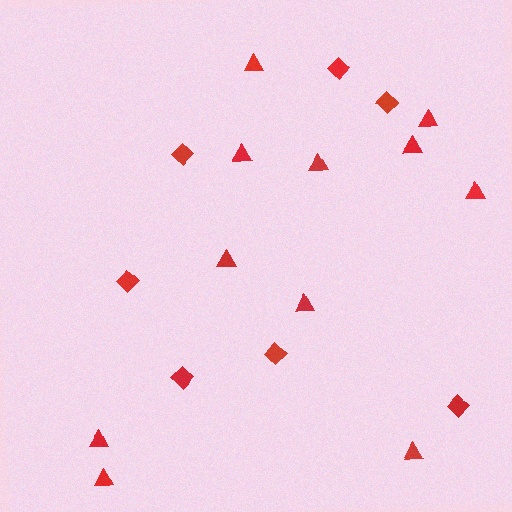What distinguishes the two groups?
There are 2 groups: one group of diamonds (7) and one group of triangles (11).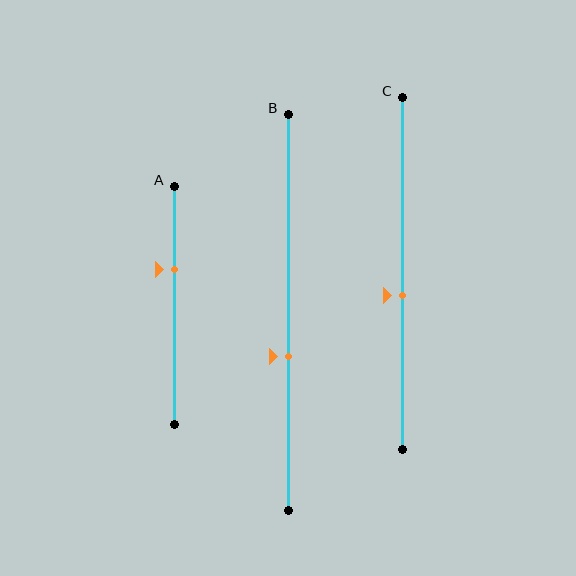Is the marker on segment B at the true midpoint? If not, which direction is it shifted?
No, the marker on segment B is shifted downward by about 11% of the segment length.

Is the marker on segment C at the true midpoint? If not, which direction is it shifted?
No, the marker on segment C is shifted downward by about 6% of the segment length.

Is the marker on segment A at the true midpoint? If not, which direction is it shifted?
No, the marker on segment A is shifted upward by about 15% of the segment length.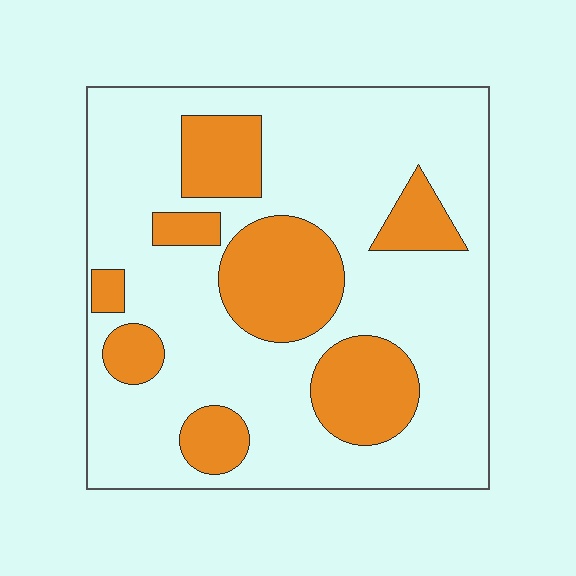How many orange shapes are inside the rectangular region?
8.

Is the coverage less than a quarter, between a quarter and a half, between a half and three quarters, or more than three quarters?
Between a quarter and a half.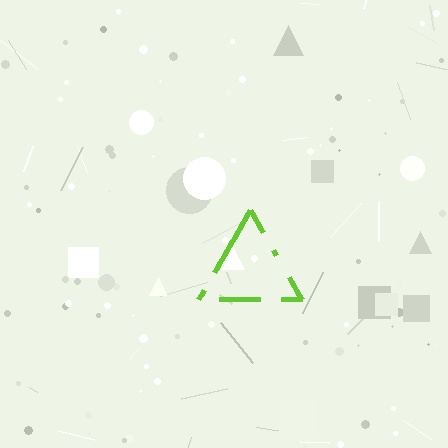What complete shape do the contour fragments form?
The contour fragments form a triangle.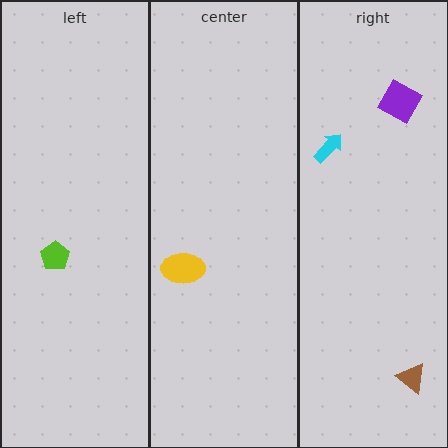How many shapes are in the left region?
1.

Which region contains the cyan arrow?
The right region.